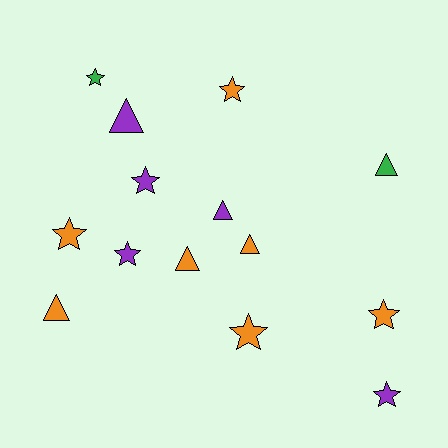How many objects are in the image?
There are 14 objects.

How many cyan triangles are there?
There are no cyan triangles.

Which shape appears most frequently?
Star, with 8 objects.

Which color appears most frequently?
Orange, with 7 objects.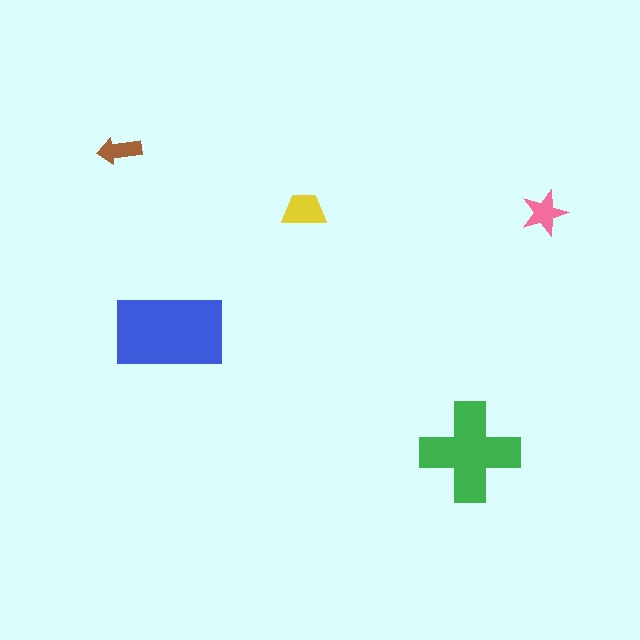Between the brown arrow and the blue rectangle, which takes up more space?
The blue rectangle.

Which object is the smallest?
The brown arrow.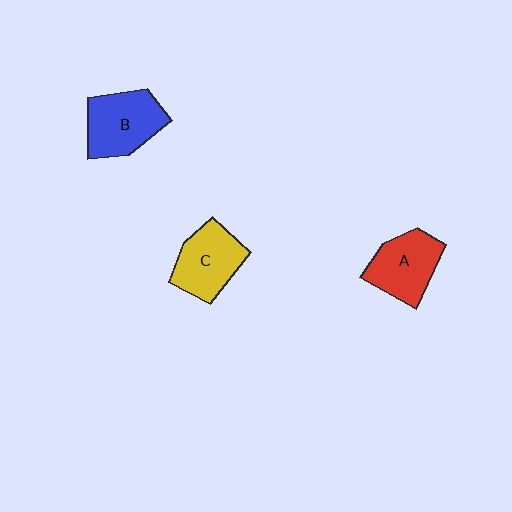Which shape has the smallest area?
Shape A (red).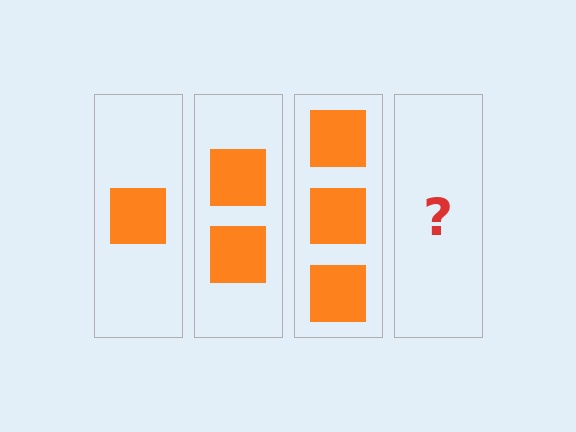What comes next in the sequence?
The next element should be 4 squares.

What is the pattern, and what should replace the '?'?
The pattern is that each step adds one more square. The '?' should be 4 squares.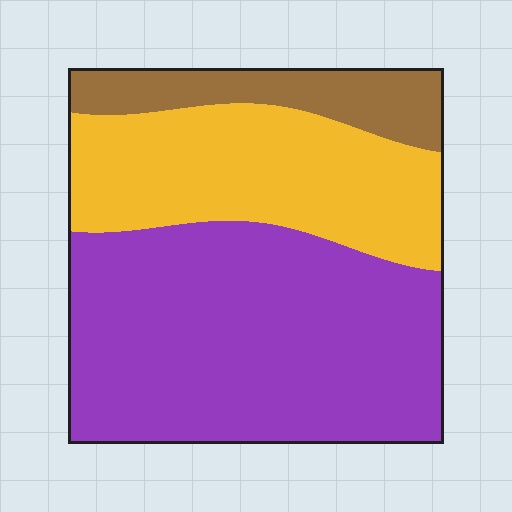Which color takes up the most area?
Purple, at roughly 55%.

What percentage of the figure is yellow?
Yellow takes up between a sixth and a third of the figure.